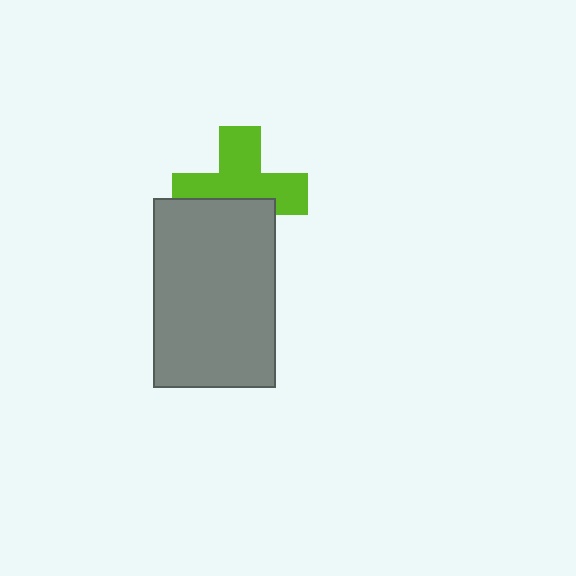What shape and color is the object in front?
The object in front is a gray rectangle.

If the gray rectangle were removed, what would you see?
You would see the complete lime cross.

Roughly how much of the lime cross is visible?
About half of it is visible (roughly 61%).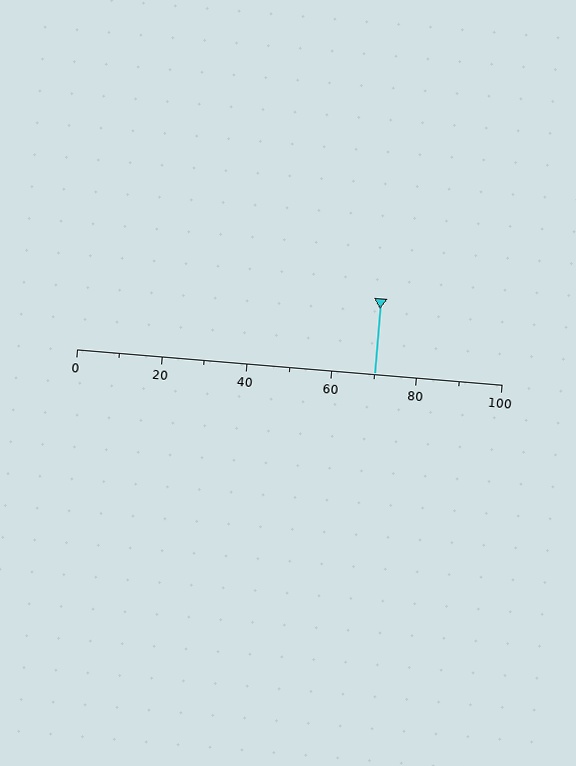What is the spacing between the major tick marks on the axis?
The major ticks are spaced 20 apart.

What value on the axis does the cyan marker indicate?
The marker indicates approximately 70.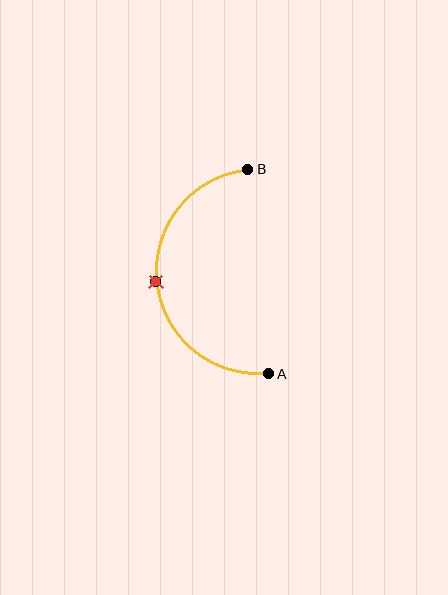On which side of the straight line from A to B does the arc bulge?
The arc bulges to the left of the straight line connecting A and B.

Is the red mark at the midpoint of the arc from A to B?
Yes. The red mark lies on the arc at equal arc-length from both A and B — it is the arc midpoint.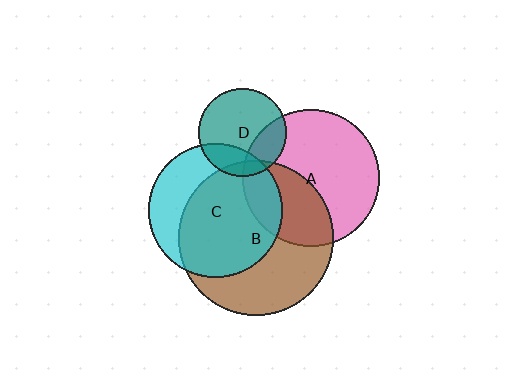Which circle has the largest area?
Circle B (brown).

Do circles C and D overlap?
Yes.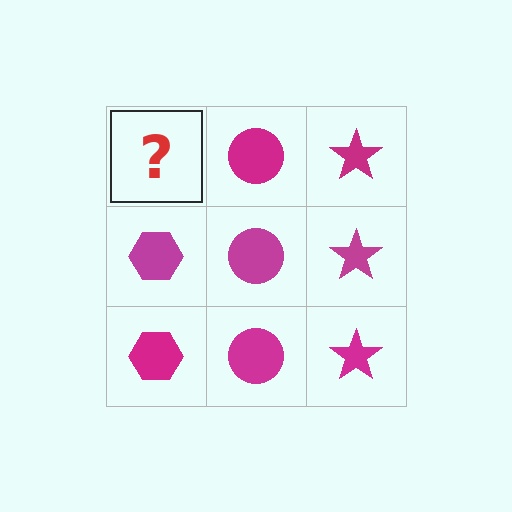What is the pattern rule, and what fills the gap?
The rule is that each column has a consistent shape. The gap should be filled with a magenta hexagon.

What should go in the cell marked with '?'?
The missing cell should contain a magenta hexagon.